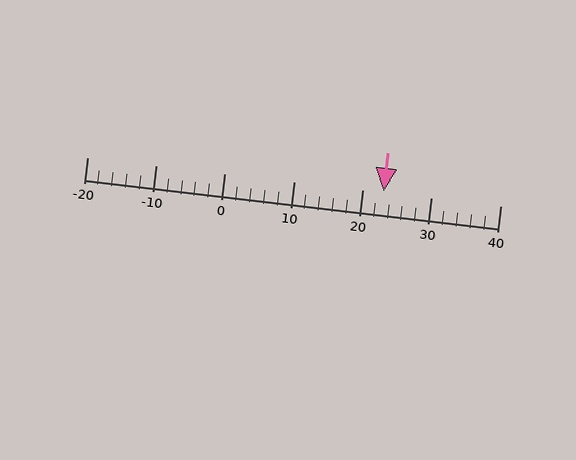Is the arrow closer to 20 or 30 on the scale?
The arrow is closer to 20.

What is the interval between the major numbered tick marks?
The major tick marks are spaced 10 units apart.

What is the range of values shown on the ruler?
The ruler shows values from -20 to 40.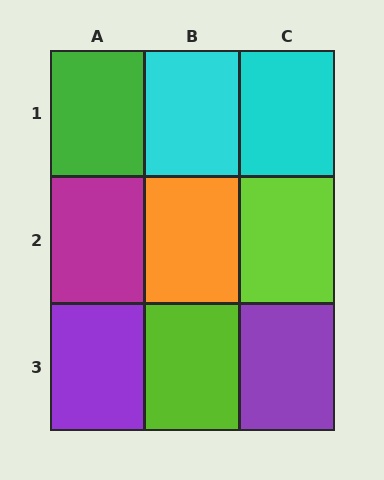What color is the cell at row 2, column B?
Orange.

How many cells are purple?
2 cells are purple.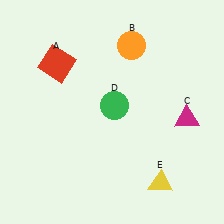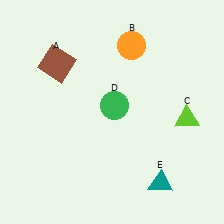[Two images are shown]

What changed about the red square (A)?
In Image 1, A is red. In Image 2, it changed to brown.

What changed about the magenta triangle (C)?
In Image 1, C is magenta. In Image 2, it changed to lime.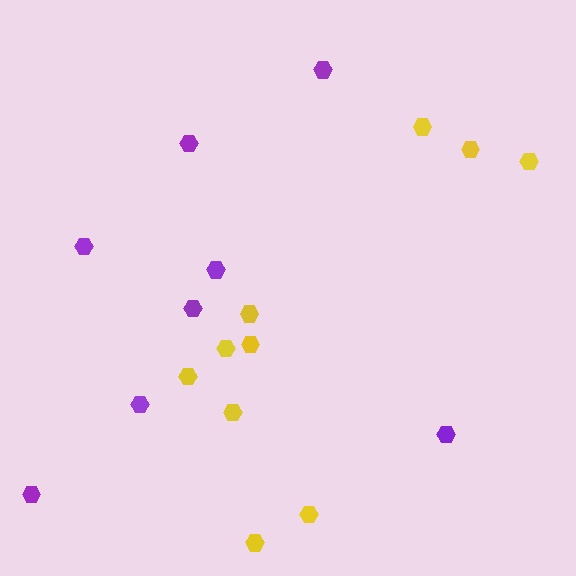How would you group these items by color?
There are 2 groups: one group of purple hexagons (8) and one group of yellow hexagons (10).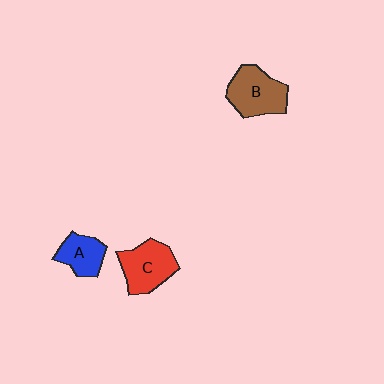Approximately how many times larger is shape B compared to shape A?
Approximately 1.5 times.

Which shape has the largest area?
Shape B (brown).